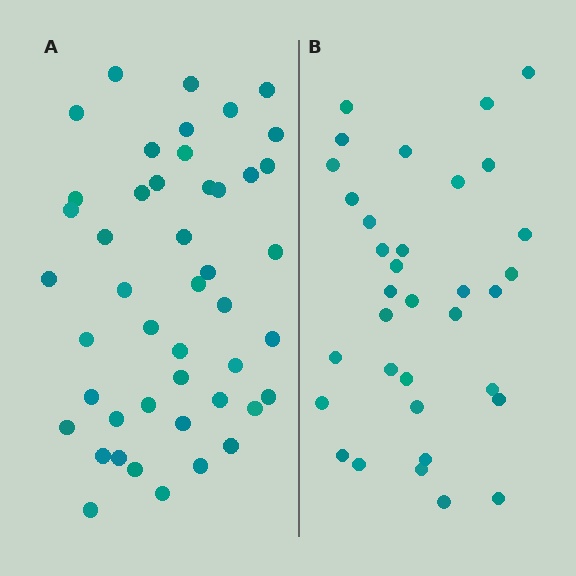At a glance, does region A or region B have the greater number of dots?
Region A (the left region) has more dots.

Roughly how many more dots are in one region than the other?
Region A has roughly 12 or so more dots than region B.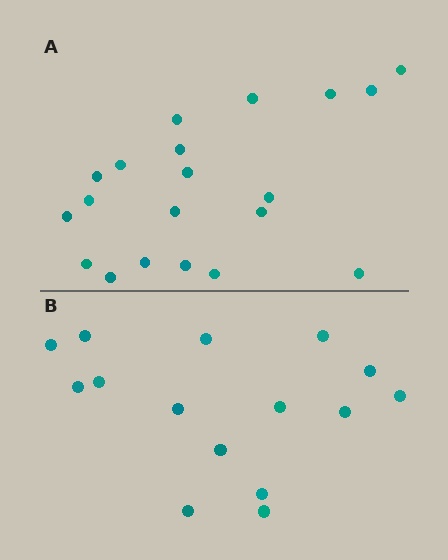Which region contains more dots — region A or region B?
Region A (the top region) has more dots.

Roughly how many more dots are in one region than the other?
Region A has about 5 more dots than region B.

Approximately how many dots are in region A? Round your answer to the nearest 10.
About 20 dots.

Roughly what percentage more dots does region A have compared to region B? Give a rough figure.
About 35% more.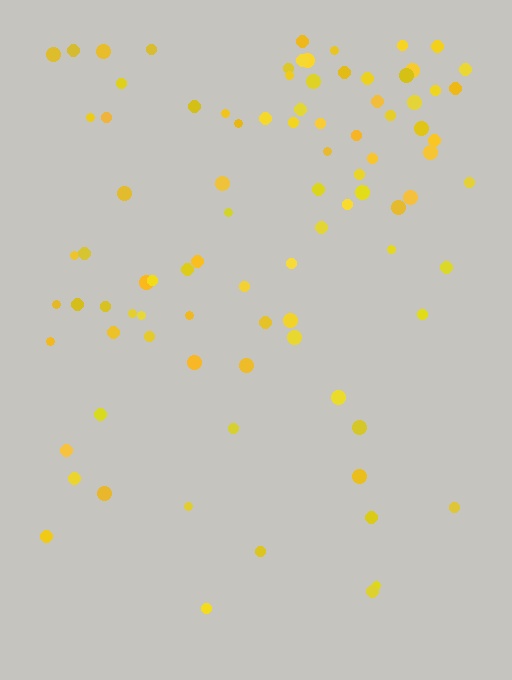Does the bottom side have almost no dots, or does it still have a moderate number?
Still a moderate number, just noticeably fewer than the top.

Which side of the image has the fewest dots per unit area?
The bottom.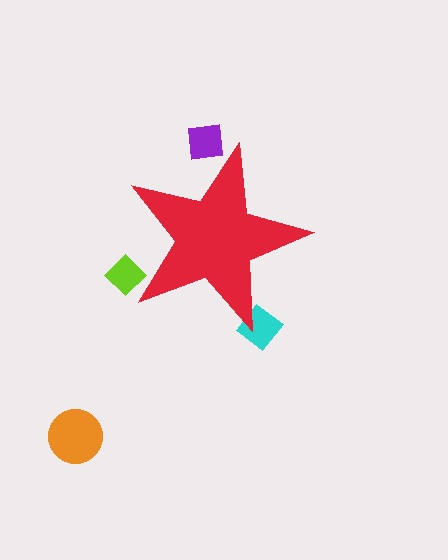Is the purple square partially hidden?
Yes, the purple square is partially hidden behind the red star.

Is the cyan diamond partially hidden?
Yes, the cyan diamond is partially hidden behind the red star.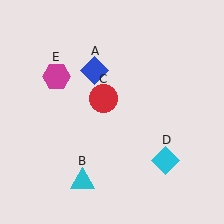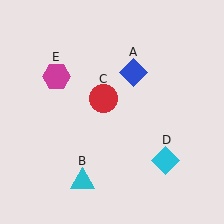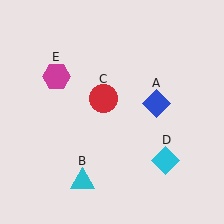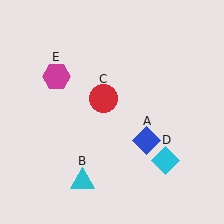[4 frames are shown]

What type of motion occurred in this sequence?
The blue diamond (object A) rotated clockwise around the center of the scene.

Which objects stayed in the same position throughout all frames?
Cyan triangle (object B) and red circle (object C) and cyan diamond (object D) and magenta hexagon (object E) remained stationary.